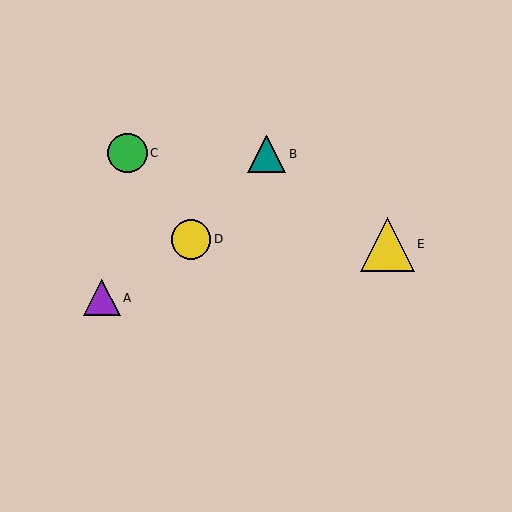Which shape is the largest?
The yellow triangle (labeled E) is the largest.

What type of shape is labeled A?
Shape A is a purple triangle.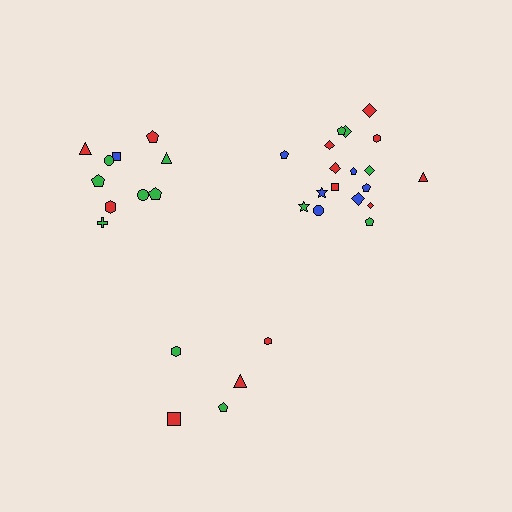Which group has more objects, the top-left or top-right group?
The top-right group.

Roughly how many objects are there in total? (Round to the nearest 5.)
Roughly 35 objects in total.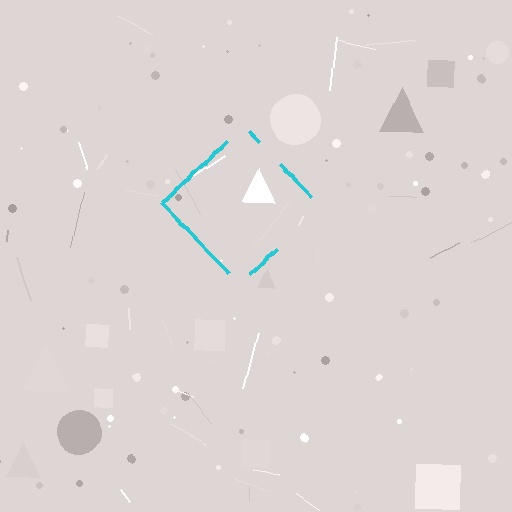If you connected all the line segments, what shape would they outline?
They would outline a diamond.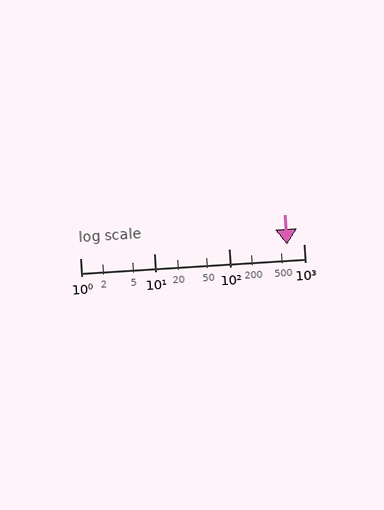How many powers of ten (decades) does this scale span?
The scale spans 3 decades, from 1 to 1000.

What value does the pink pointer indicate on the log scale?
The pointer indicates approximately 600.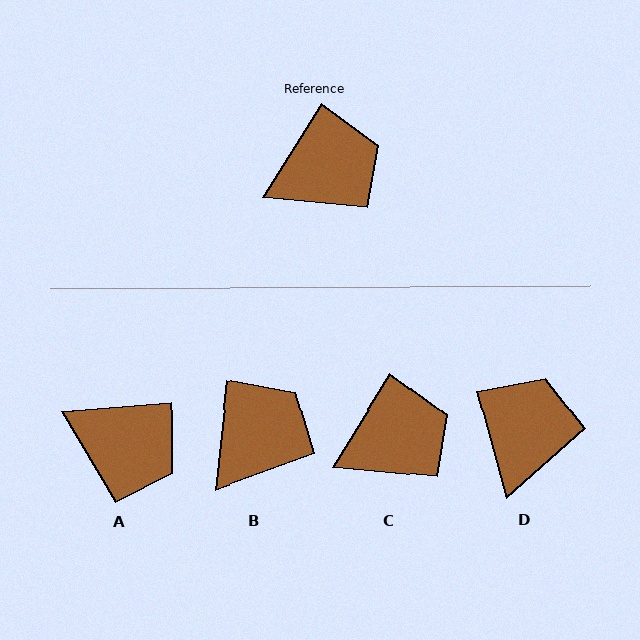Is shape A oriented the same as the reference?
No, it is off by about 54 degrees.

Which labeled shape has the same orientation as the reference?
C.